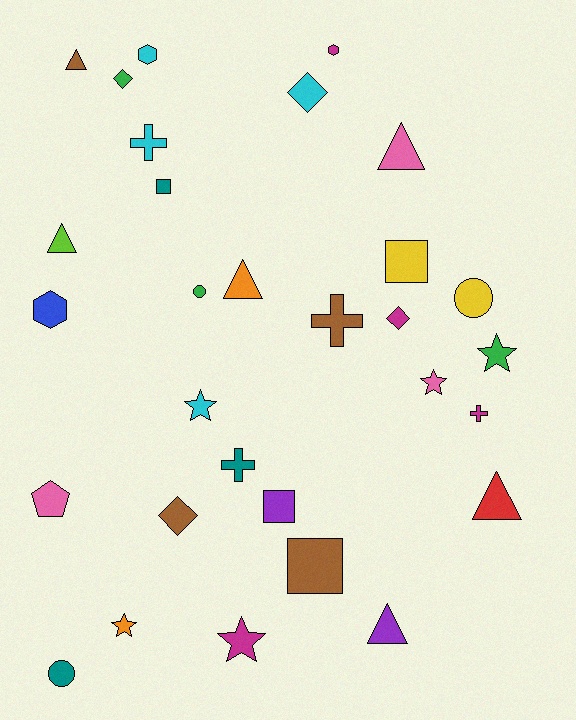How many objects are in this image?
There are 30 objects.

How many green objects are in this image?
There are 3 green objects.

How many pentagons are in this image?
There is 1 pentagon.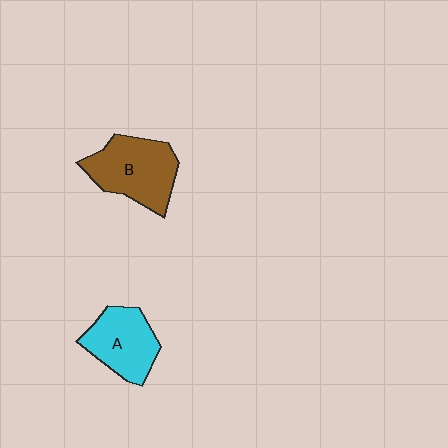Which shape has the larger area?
Shape B (brown).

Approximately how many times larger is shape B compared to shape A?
Approximately 1.2 times.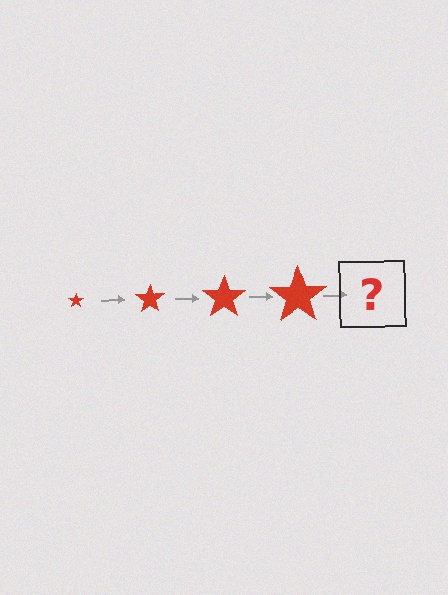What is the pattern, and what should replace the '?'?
The pattern is that the star gets progressively larger each step. The '?' should be a red star, larger than the previous one.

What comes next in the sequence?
The next element should be a red star, larger than the previous one.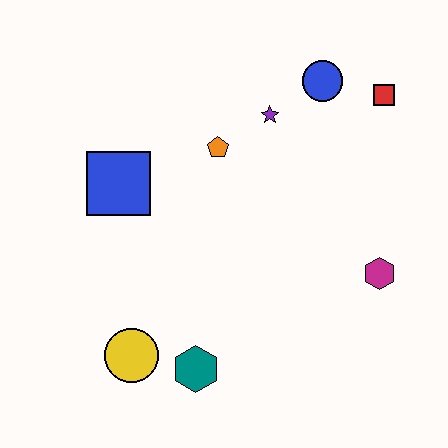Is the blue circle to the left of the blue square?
No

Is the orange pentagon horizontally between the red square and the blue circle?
No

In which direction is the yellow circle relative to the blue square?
The yellow circle is below the blue square.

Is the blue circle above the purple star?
Yes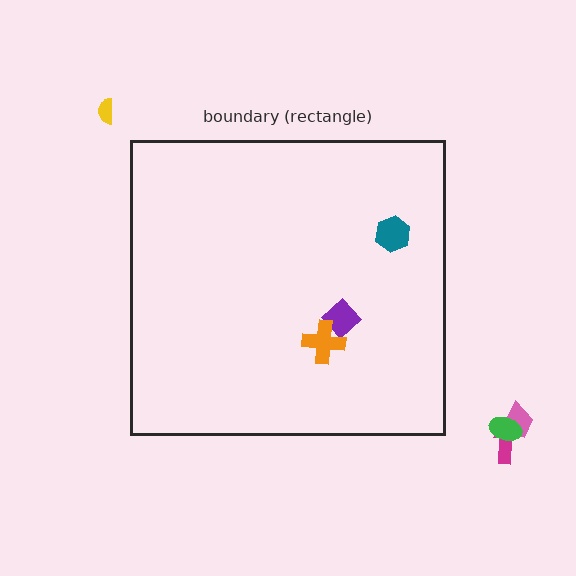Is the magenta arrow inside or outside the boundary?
Outside.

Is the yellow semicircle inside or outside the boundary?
Outside.